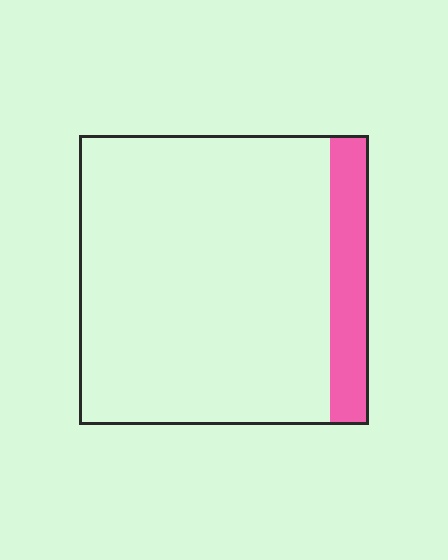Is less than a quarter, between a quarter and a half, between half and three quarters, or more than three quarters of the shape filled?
Less than a quarter.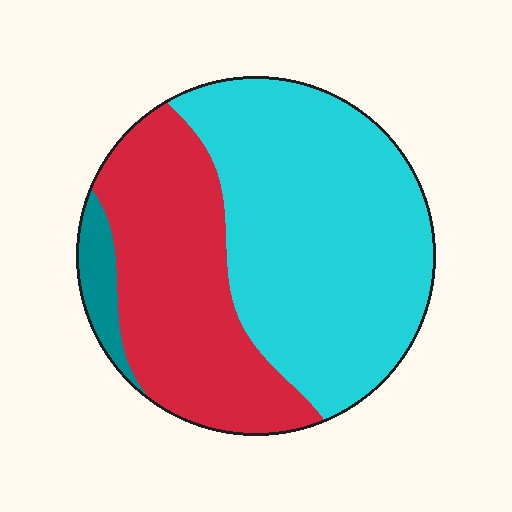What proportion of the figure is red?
Red covers about 40% of the figure.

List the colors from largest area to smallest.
From largest to smallest: cyan, red, teal.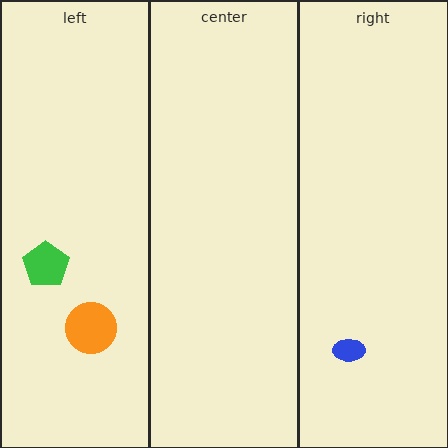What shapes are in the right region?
The blue ellipse.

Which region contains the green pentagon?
The left region.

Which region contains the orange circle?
The left region.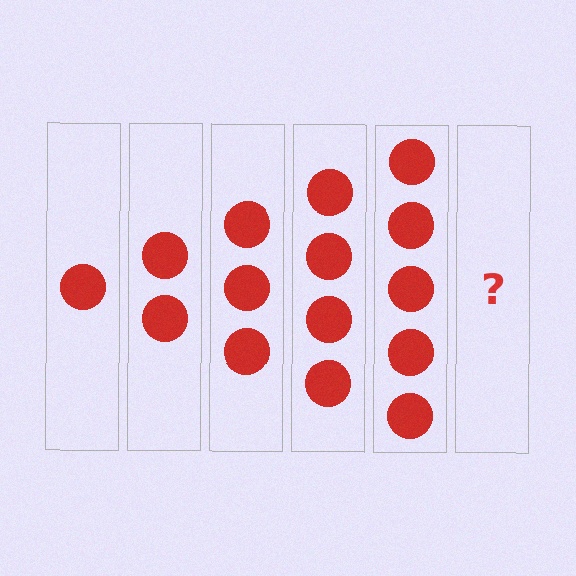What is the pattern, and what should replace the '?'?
The pattern is that each step adds one more circle. The '?' should be 6 circles.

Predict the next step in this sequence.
The next step is 6 circles.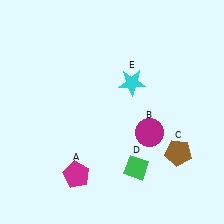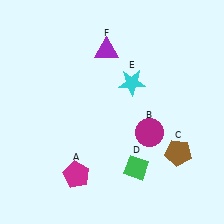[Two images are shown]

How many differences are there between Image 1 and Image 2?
There is 1 difference between the two images.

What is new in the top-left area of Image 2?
A purple triangle (F) was added in the top-left area of Image 2.